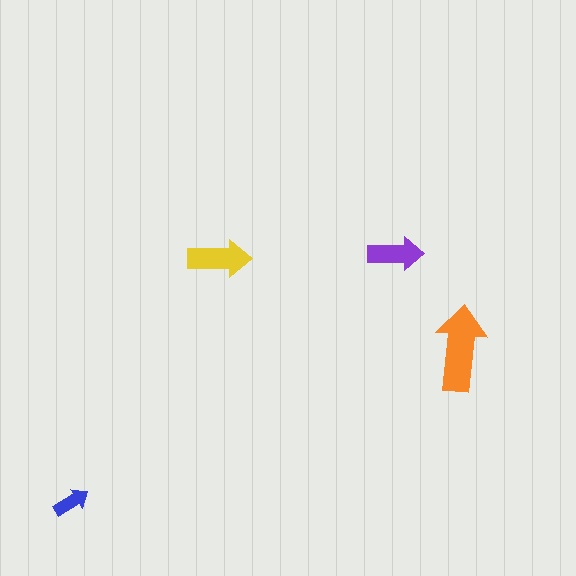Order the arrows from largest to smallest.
the orange one, the yellow one, the purple one, the blue one.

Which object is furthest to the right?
The orange arrow is rightmost.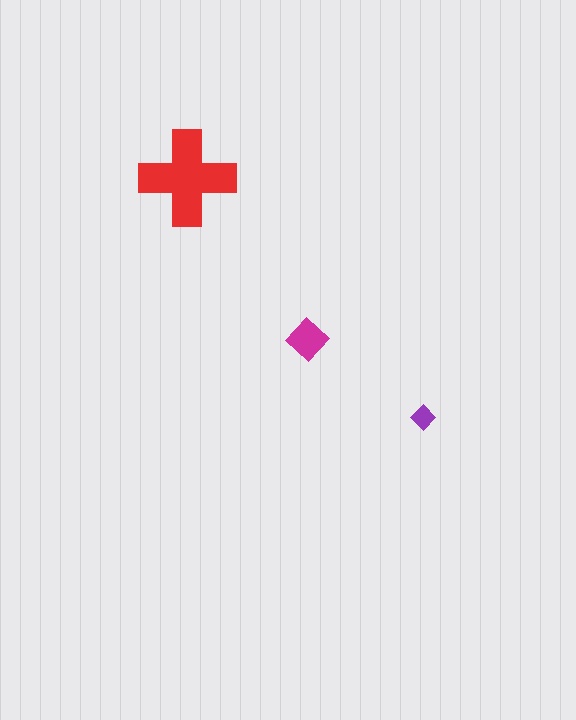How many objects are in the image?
There are 3 objects in the image.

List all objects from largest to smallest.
The red cross, the magenta diamond, the purple diamond.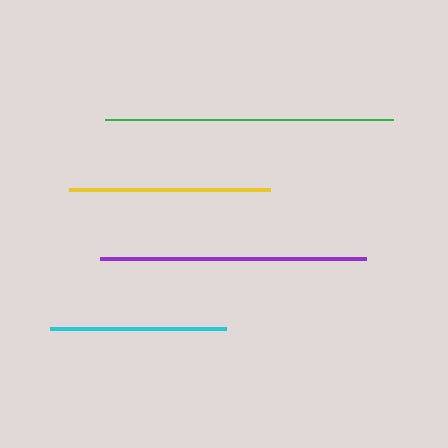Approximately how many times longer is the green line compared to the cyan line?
The green line is approximately 1.6 times the length of the cyan line.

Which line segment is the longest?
The green line is the longest at approximately 288 pixels.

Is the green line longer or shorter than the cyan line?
The green line is longer than the cyan line.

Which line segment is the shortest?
The cyan line is the shortest at approximately 176 pixels.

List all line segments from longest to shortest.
From longest to shortest: green, purple, yellow, cyan.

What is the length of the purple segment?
The purple segment is approximately 266 pixels long.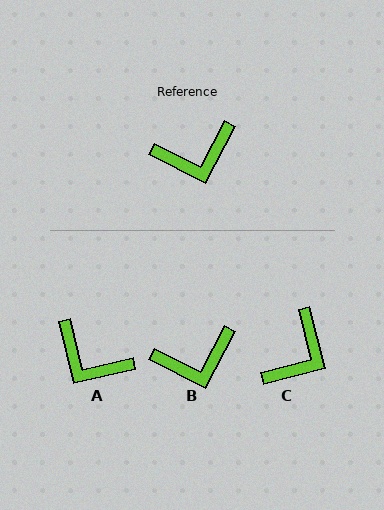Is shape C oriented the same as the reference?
No, it is off by about 41 degrees.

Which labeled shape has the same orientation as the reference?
B.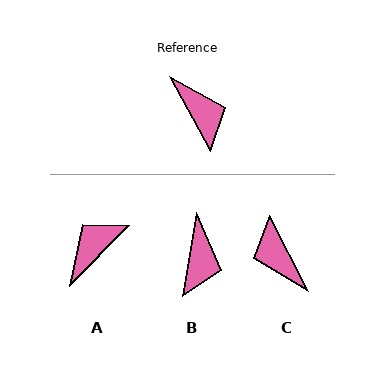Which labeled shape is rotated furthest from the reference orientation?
C, about 178 degrees away.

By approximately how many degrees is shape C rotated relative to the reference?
Approximately 178 degrees counter-clockwise.